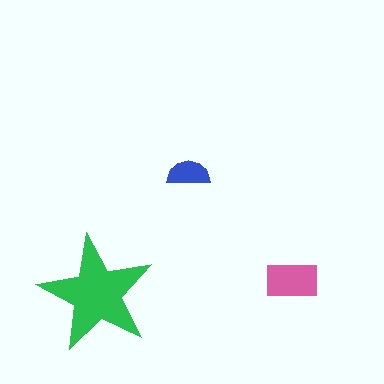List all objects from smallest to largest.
The blue semicircle, the pink rectangle, the green star.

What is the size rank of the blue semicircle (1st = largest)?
3rd.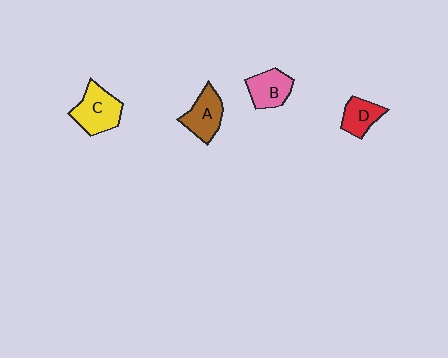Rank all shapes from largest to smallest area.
From largest to smallest: C (yellow), A (brown), B (pink), D (red).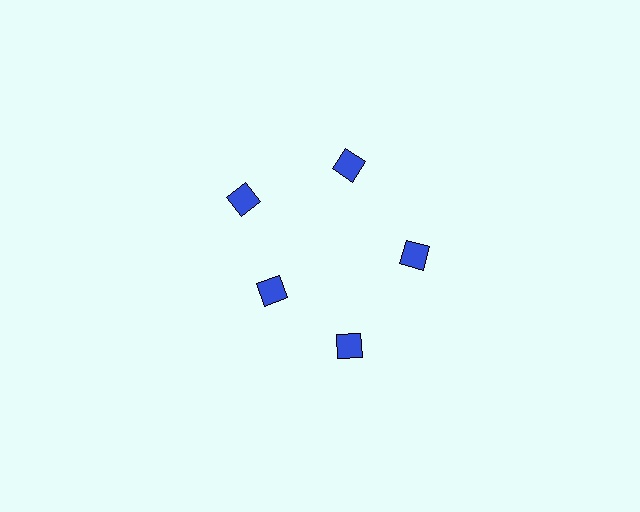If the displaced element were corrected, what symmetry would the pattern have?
It would have 5-fold rotational symmetry — the pattern would map onto itself every 72 degrees.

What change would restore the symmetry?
The symmetry would be restored by moving it outward, back onto the ring so that all 5 diamonds sit at equal angles and equal distance from the center.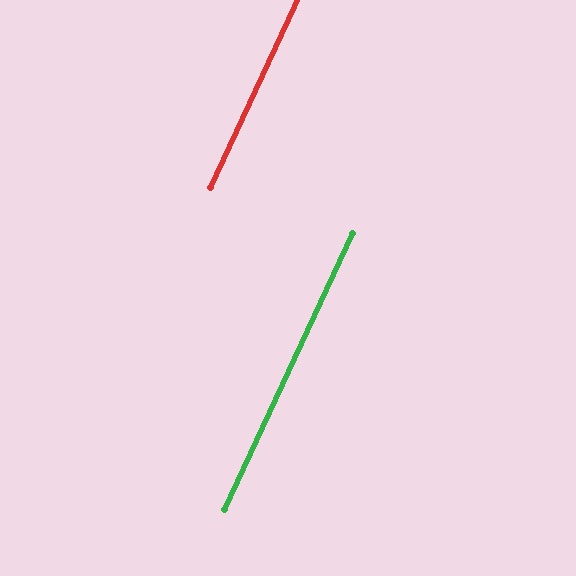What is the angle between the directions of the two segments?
Approximately 0 degrees.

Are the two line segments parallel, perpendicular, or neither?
Parallel — their directions differ by only 0.1°.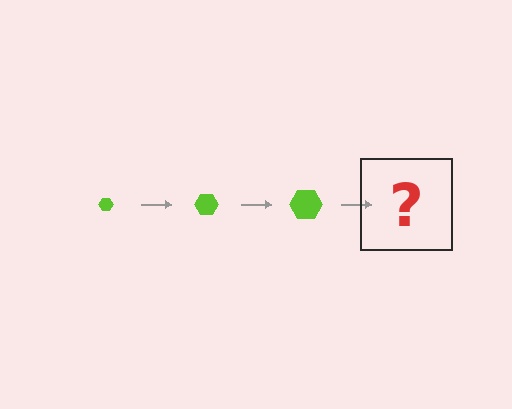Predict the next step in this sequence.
The next step is a lime hexagon, larger than the previous one.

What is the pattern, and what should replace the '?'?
The pattern is that the hexagon gets progressively larger each step. The '?' should be a lime hexagon, larger than the previous one.